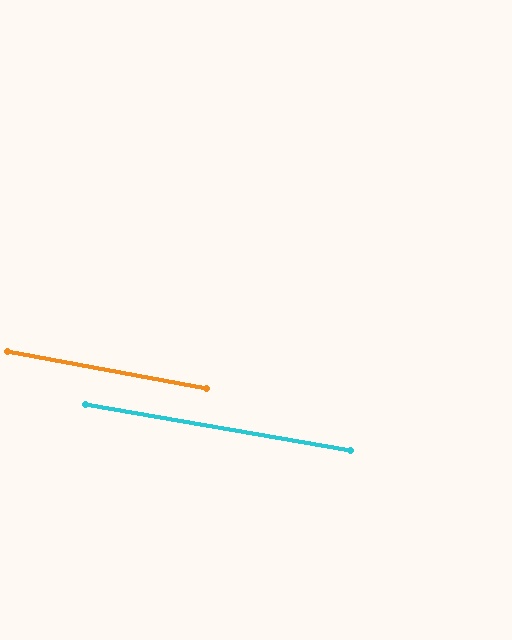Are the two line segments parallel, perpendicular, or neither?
Parallel — their directions differ by only 0.8°.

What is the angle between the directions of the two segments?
Approximately 1 degree.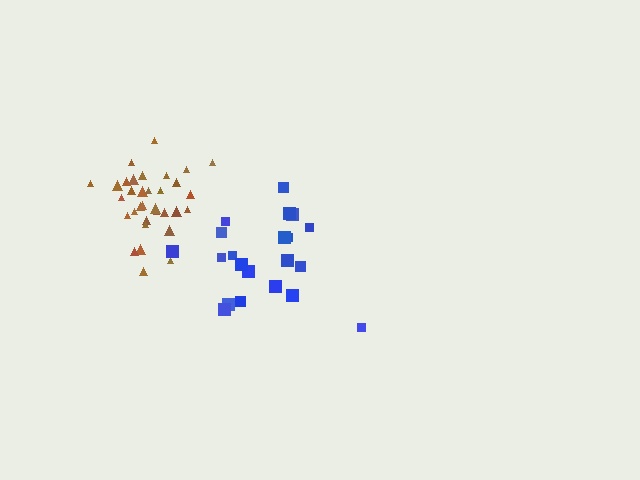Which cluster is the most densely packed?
Brown.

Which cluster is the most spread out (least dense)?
Blue.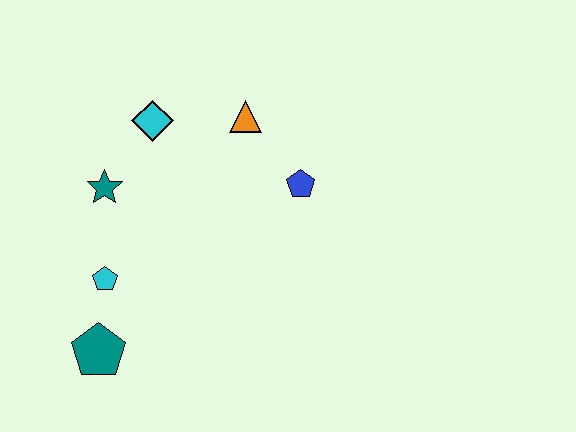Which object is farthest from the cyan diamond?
The teal pentagon is farthest from the cyan diamond.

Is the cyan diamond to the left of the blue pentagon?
Yes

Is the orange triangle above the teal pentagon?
Yes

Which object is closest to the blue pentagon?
The orange triangle is closest to the blue pentagon.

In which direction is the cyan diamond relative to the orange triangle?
The cyan diamond is to the left of the orange triangle.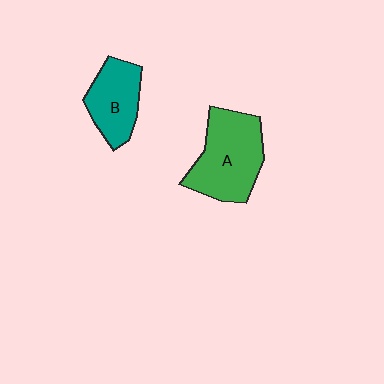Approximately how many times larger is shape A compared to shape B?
Approximately 1.5 times.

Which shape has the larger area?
Shape A (green).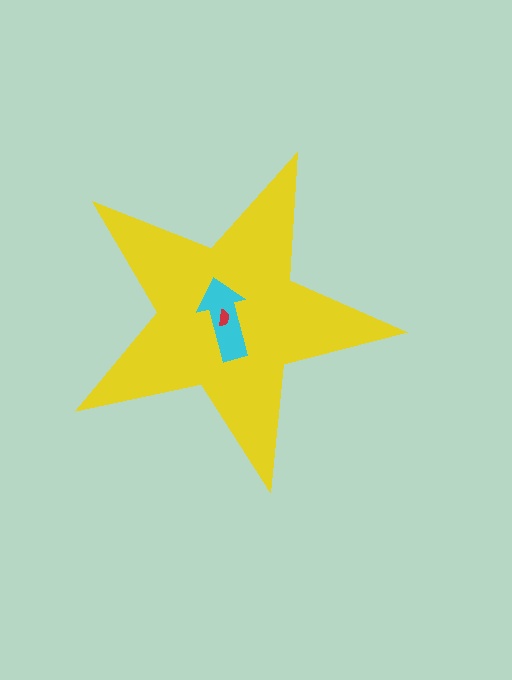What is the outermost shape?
The yellow star.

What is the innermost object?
The red semicircle.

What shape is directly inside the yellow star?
The cyan arrow.